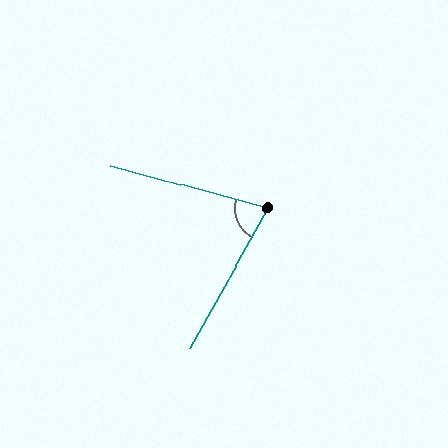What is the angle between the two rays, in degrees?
Approximately 76 degrees.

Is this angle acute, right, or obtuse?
It is acute.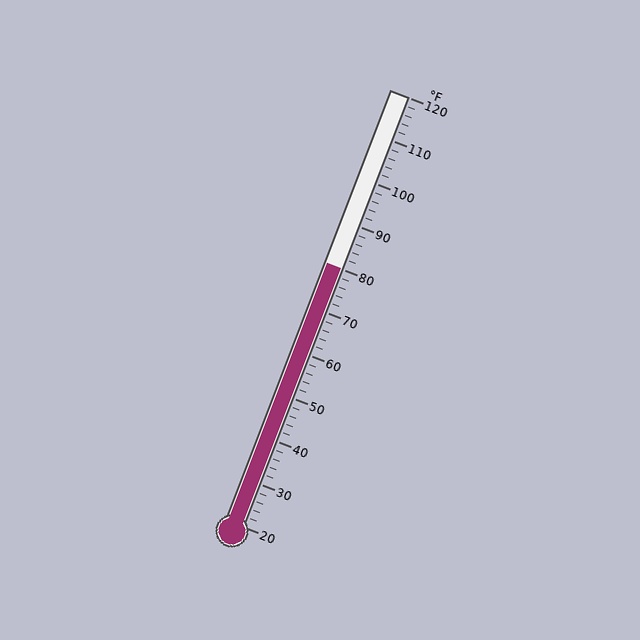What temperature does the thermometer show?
The thermometer shows approximately 80°F.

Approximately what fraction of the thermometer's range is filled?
The thermometer is filled to approximately 60% of its range.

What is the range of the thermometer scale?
The thermometer scale ranges from 20°F to 120°F.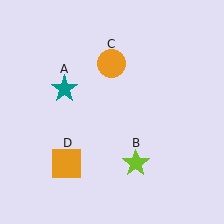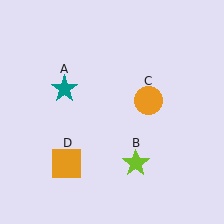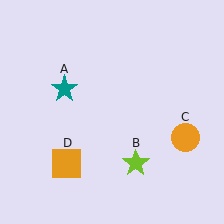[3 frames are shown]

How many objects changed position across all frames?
1 object changed position: orange circle (object C).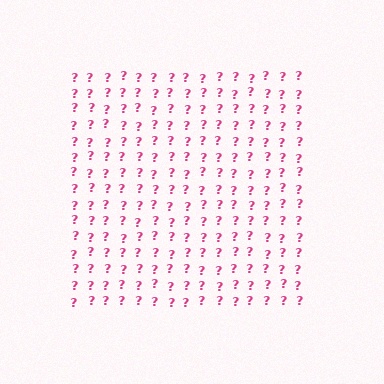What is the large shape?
The large shape is a square.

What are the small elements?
The small elements are question marks.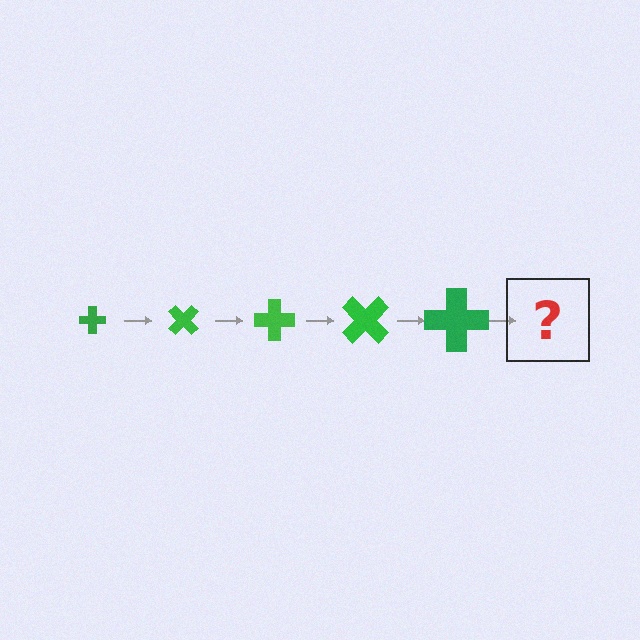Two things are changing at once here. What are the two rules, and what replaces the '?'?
The two rules are that the cross grows larger each step and it rotates 45 degrees each step. The '?' should be a cross, larger than the previous one and rotated 225 degrees from the start.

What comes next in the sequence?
The next element should be a cross, larger than the previous one and rotated 225 degrees from the start.